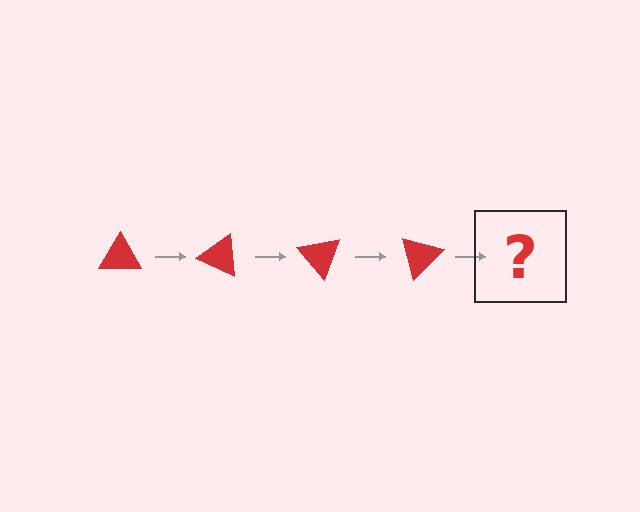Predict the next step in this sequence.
The next step is a red triangle rotated 100 degrees.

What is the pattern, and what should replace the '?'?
The pattern is that the triangle rotates 25 degrees each step. The '?' should be a red triangle rotated 100 degrees.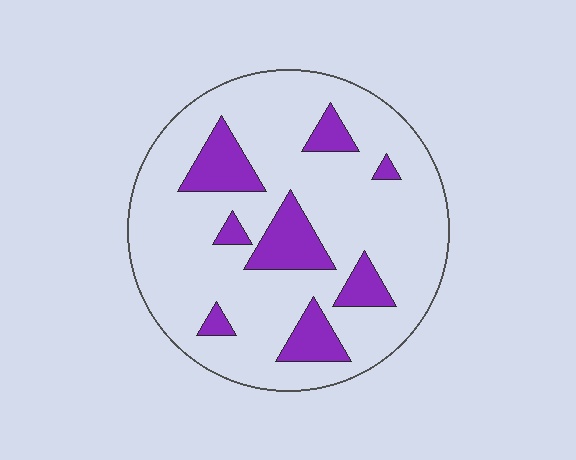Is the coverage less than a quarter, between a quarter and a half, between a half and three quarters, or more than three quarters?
Less than a quarter.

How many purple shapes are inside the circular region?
8.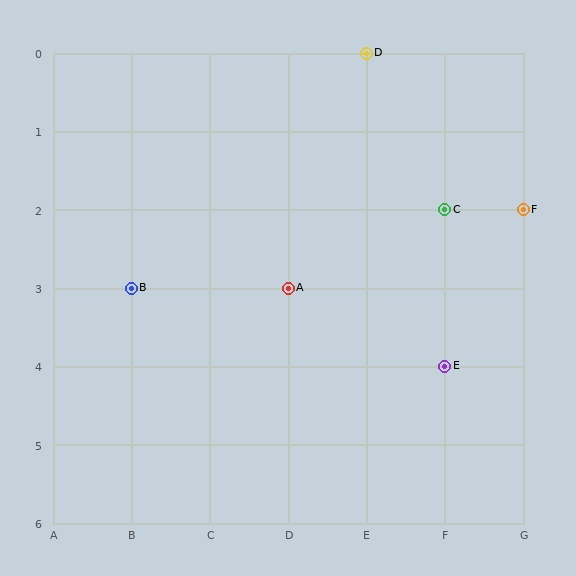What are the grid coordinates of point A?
Point A is at grid coordinates (D, 3).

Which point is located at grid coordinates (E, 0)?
Point D is at (E, 0).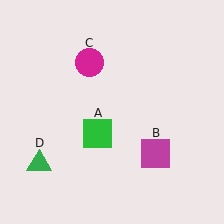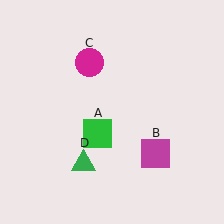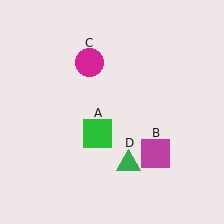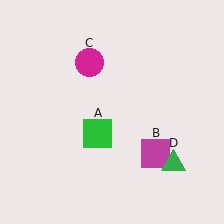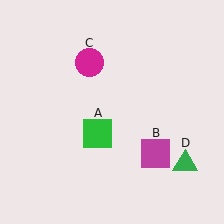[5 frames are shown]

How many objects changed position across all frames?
1 object changed position: green triangle (object D).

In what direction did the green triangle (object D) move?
The green triangle (object D) moved right.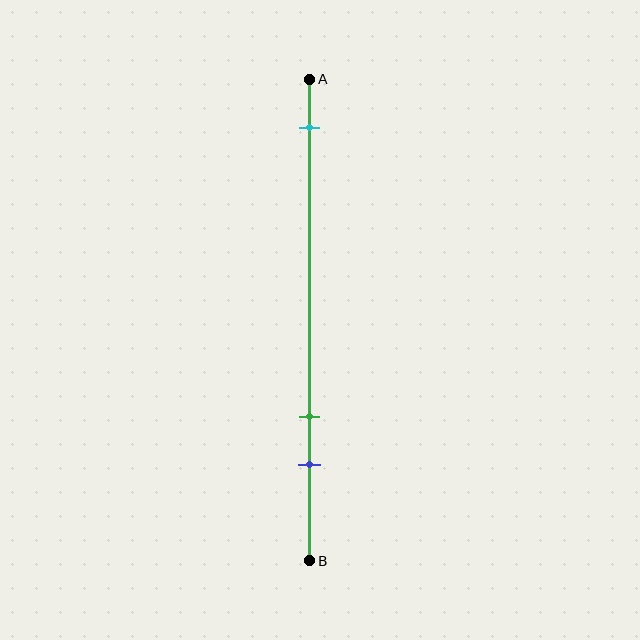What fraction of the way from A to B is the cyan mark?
The cyan mark is approximately 10% (0.1) of the way from A to B.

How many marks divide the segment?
There are 3 marks dividing the segment.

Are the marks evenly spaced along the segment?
No, the marks are not evenly spaced.